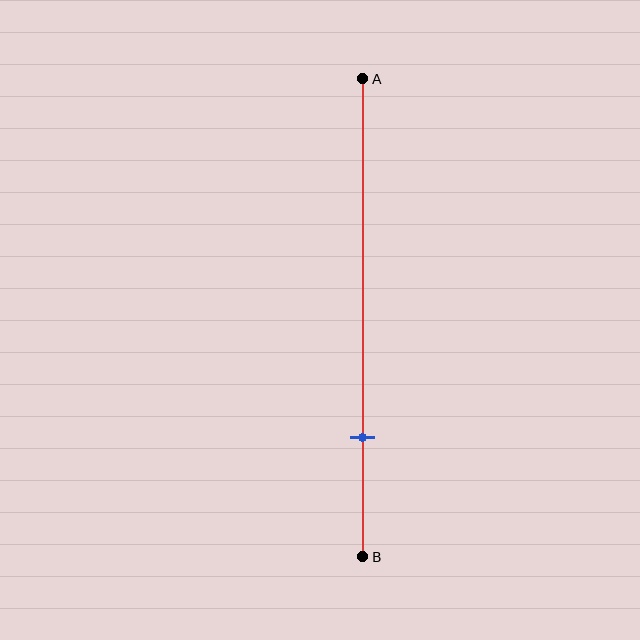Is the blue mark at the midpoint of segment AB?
No, the mark is at about 75% from A, not at the 50% midpoint.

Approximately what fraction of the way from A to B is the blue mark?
The blue mark is approximately 75% of the way from A to B.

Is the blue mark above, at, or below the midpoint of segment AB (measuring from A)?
The blue mark is below the midpoint of segment AB.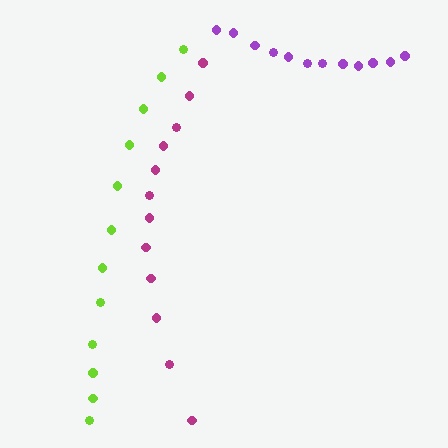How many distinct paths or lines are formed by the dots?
There are 3 distinct paths.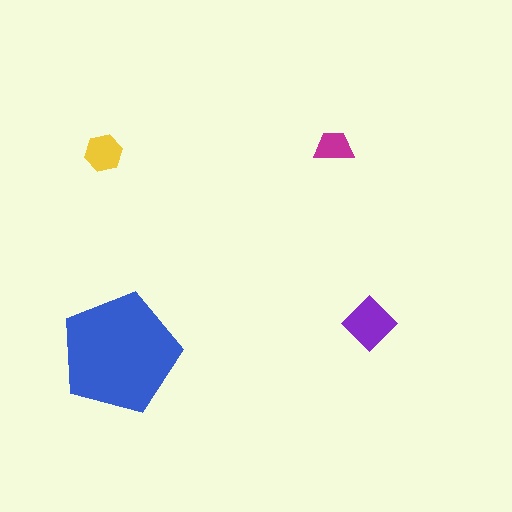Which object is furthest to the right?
The purple diamond is rightmost.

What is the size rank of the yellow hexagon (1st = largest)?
3rd.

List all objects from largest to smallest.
The blue pentagon, the purple diamond, the yellow hexagon, the magenta trapezoid.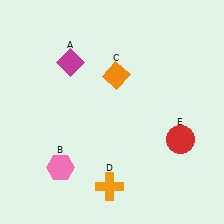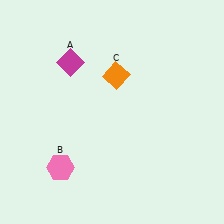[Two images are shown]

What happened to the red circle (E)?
The red circle (E) was removed in Image 2. It was in the bottom-right area of Image 1.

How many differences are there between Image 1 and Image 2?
There are 2 differences between the two images.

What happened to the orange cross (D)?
The orange cross (D) was removed in Image 2. It was in the bottom-left area of Image 1.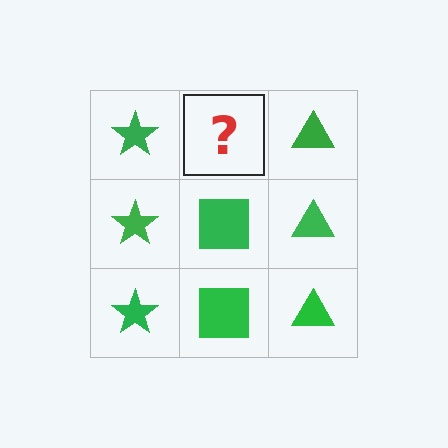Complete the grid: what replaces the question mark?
The question mark should be replaced with a green square.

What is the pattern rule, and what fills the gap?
The rule is that each column has a consistent shape. The gap should be filled with a green square.